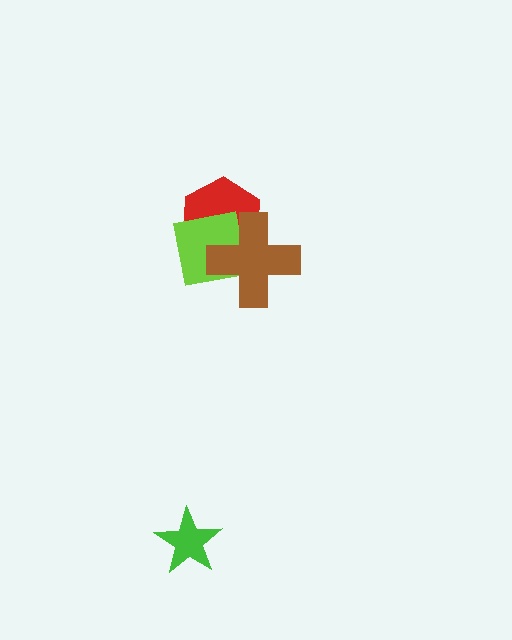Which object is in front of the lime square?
The brown cross is in front of the lime square.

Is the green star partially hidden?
No, no other shape covers it.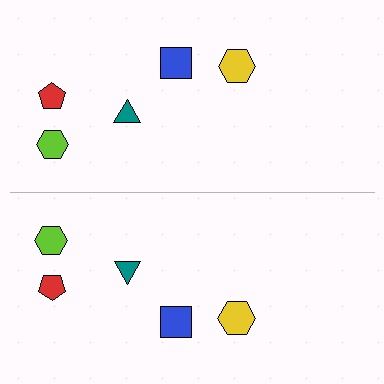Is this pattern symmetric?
Yes, this pattern has bilateral (reflection) symmetry.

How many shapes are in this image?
There are 10 shapes in this image.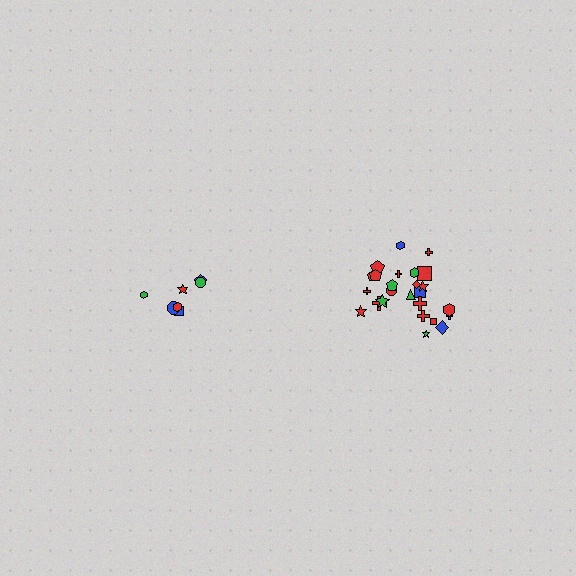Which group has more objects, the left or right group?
The right group.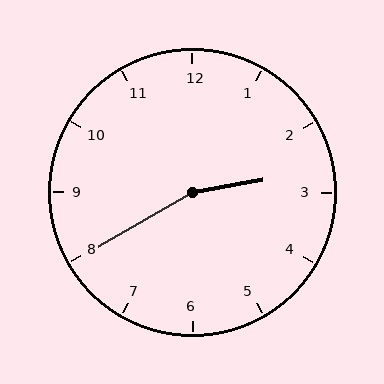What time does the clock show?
2:40.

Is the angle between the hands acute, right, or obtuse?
It is obtuse.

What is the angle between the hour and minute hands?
Approximately 160 degrees.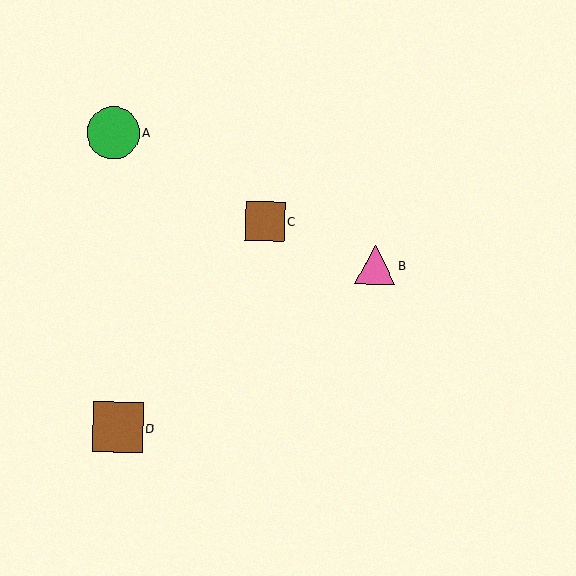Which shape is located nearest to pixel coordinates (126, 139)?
The green circle (labeled A) at (113, 133) is nearest to that location.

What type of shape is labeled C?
Shape C is a brown square.